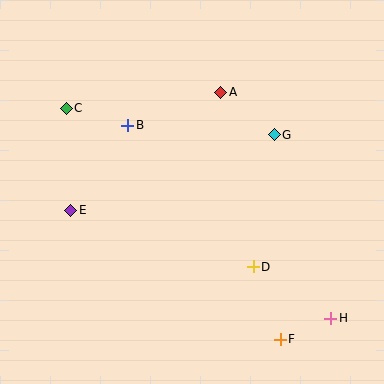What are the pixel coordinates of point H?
Point H is at (331, 318).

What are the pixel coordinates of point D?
Point D is at (253, 267).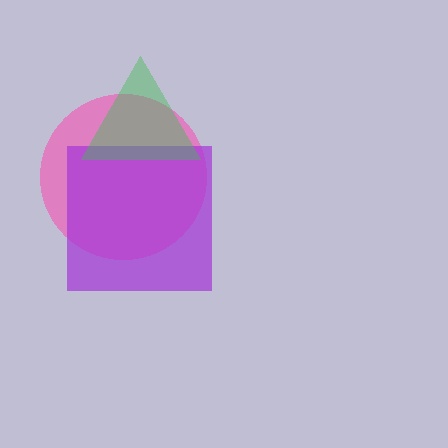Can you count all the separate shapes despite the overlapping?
Yes, there are 3 separate shapes.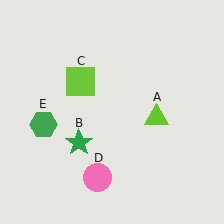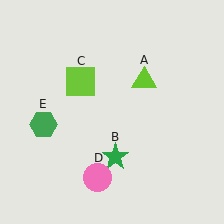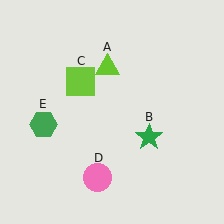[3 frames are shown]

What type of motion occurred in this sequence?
The lime triangle (object A), green star (object B) rotated counterclockwise around the center of the scene.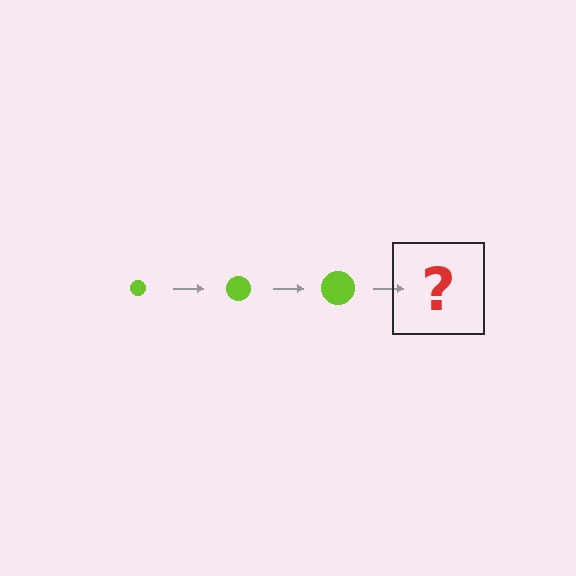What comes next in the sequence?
The next element should be a lime circle, larger than the previous one.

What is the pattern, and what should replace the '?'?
The pattern is that the circle gets progressively larger each step. The '?' should be a lime circle, larger than the previous one.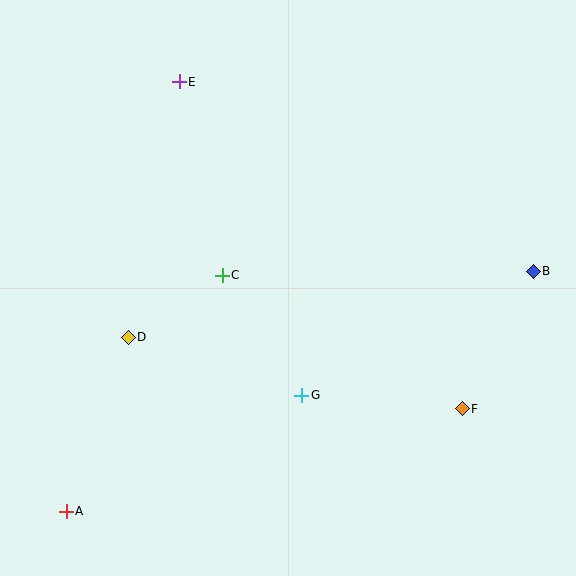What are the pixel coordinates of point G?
Point G is at (302, 395).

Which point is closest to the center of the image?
Point C at (222, 275) is closest to the center.